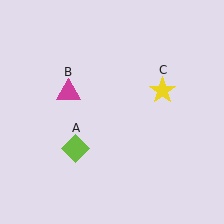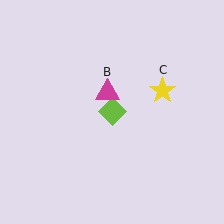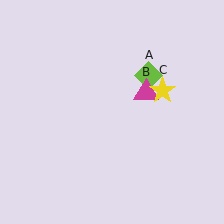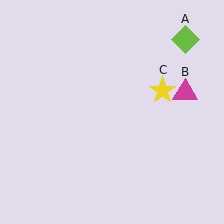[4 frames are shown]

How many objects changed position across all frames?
2 objects changed position: lime diamond (object A), magenta triangle (object B).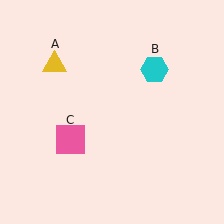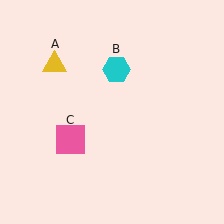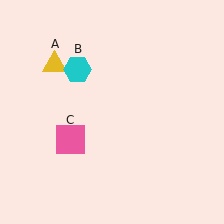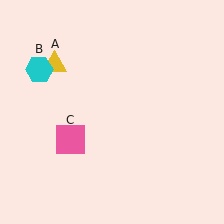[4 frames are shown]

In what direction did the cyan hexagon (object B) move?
The cyan hexagon (object B) moved left.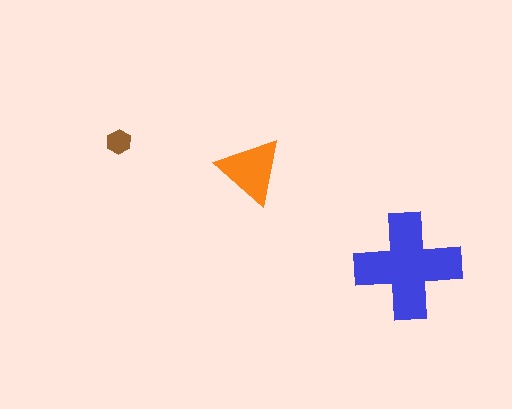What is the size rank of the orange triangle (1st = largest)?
2nd.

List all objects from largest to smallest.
The blue cross, the orange triangle, the brown hexagon.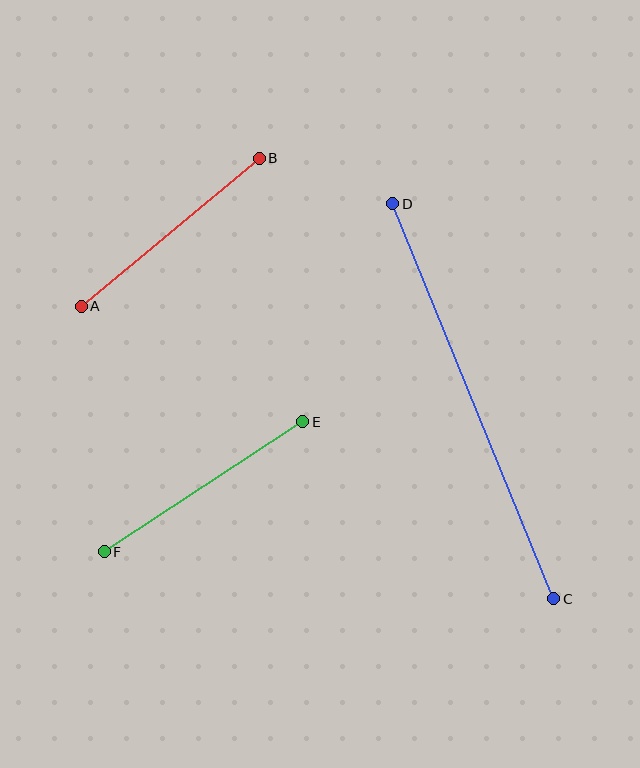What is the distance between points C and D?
The distance is approximately 427 pixels.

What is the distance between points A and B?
The distance is approximately 232 pixels.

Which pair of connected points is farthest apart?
Points C and D are farthest apart.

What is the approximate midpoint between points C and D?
The midpoint is at approximately (473, 401) pixels.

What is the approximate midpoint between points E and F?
The midpoint is at approximately (204, 487) pixels.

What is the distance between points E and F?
The distance is approximately 237 pixels.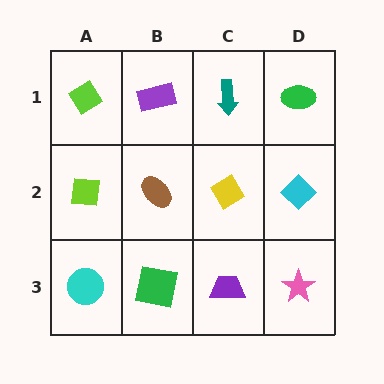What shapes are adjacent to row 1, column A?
A lime square (row 2, column A), a purple rectangle (row 1, column B).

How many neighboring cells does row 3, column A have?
2.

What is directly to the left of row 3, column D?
A purple trapezoid.